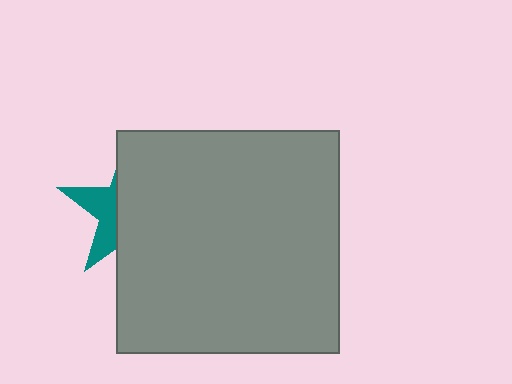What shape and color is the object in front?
The object in front is a gray square.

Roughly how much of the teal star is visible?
A small part of it is visible (roughly 33%).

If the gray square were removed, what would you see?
You would see the complete teal star.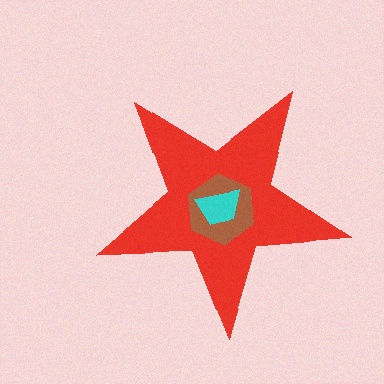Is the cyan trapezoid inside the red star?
Yes.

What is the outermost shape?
The red star.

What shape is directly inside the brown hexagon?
The cyan trapezoid.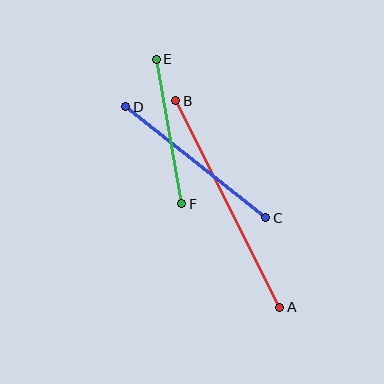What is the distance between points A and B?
The distance is approximately 231 pixels.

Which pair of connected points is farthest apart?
Points A and B are farthest apart.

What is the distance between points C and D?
The distance is approximately 179 pixels.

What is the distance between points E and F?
The distance is approximately 147 pixels.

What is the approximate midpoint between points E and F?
The midpoint is at approximately (169, 132) pixels.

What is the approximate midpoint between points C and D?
The midpoint is at approximately (196, 162) pixels.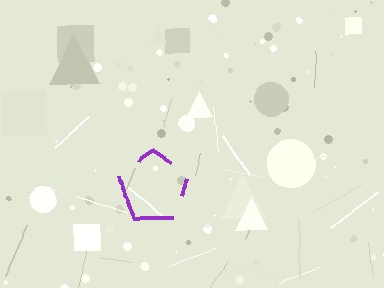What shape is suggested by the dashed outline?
The dashed outline suggests a pentagon.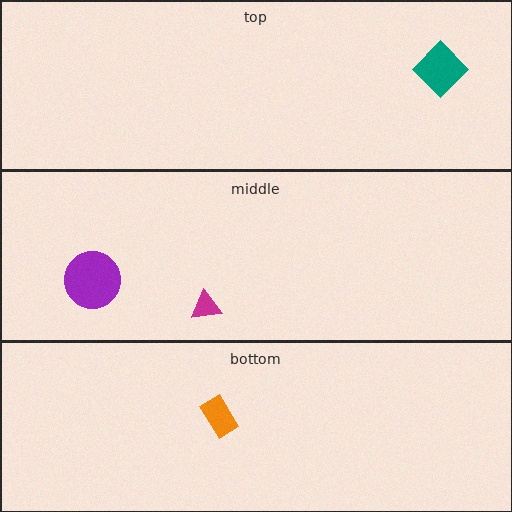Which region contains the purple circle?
The middle region.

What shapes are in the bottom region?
The orange rectangle.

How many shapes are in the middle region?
2.